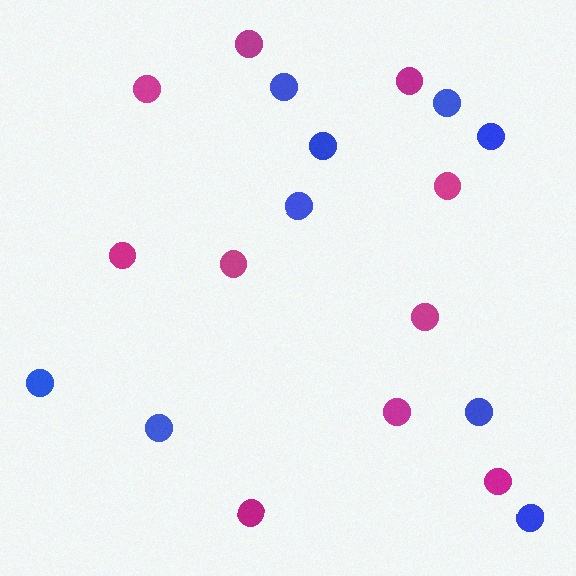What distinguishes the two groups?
There are 2 groups: one group of magenta circles (10) and one group of blue circles (9).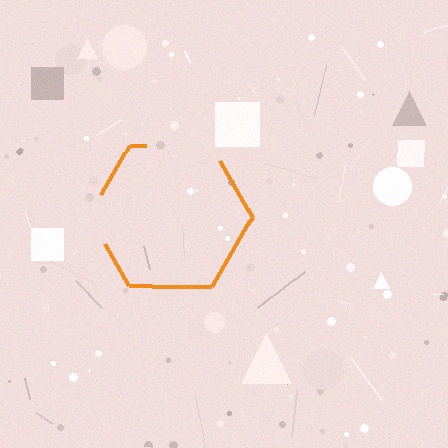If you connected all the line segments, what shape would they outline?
They would outline a hexagon.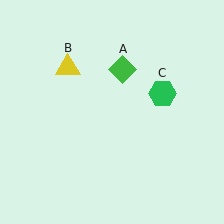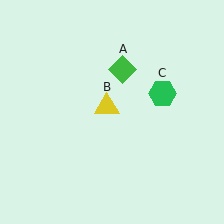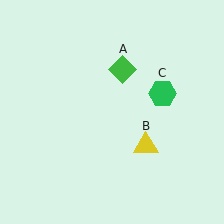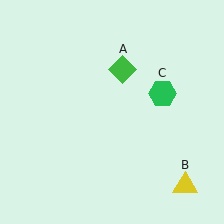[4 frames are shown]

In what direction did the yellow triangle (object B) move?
The yellow triangle (object B) moved down and to the right.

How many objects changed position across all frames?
1 object changed position: yellow triangle (object B).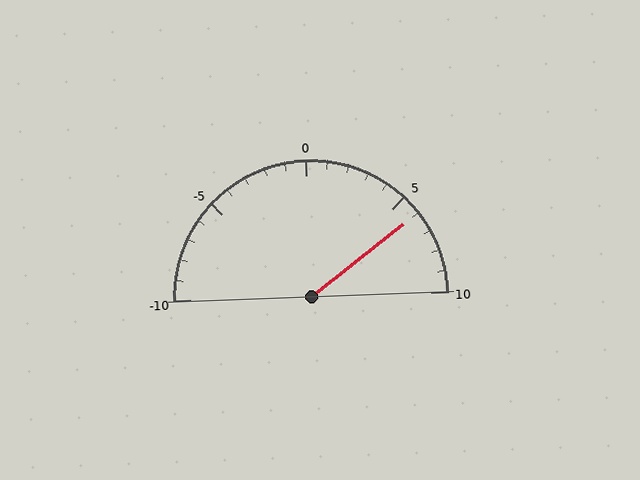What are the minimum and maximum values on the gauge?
The gauge ranges from -10 to 10.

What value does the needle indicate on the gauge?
The needle indicates approximately 6.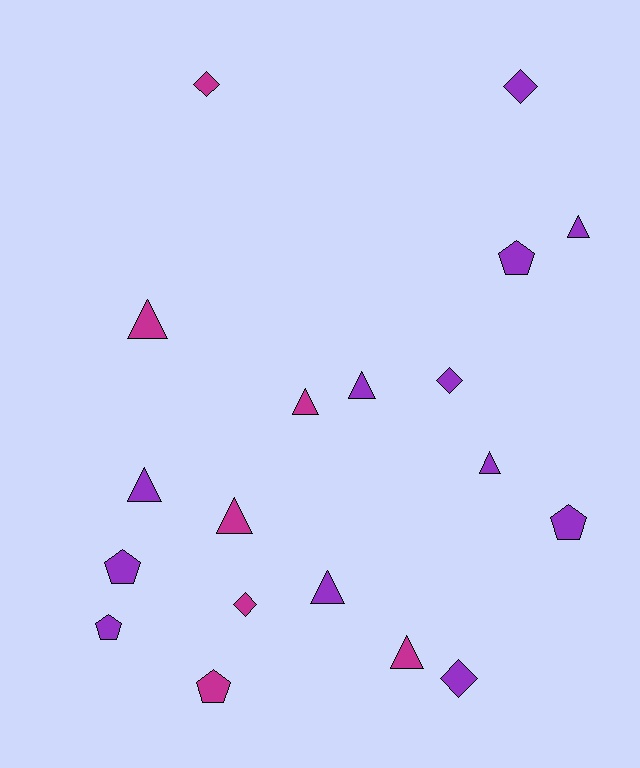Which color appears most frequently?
Purple, with 12 objects.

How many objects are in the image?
There are 19 objects.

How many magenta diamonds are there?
There are 2 magenta diamonds.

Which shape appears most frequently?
Triangle, with 9 objects.